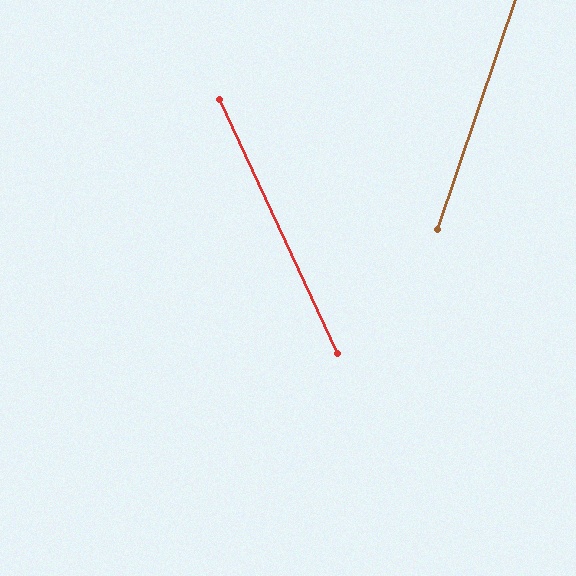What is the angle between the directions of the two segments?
Approximately 44 degrees.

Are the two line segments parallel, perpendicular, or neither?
Neither parallel nor perpendicular — they differ by about 44°.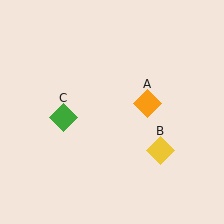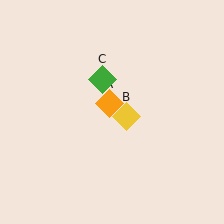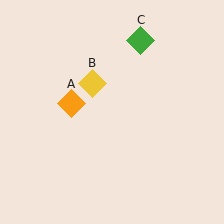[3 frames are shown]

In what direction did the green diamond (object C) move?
The green diamond (object C) moved up and to the right.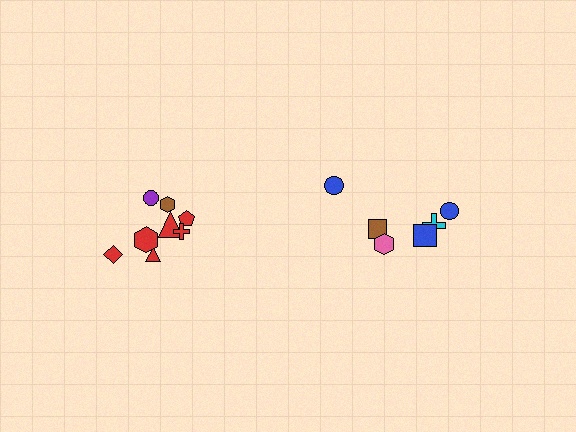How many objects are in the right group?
There are 6 objects.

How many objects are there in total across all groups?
There are 14 objects.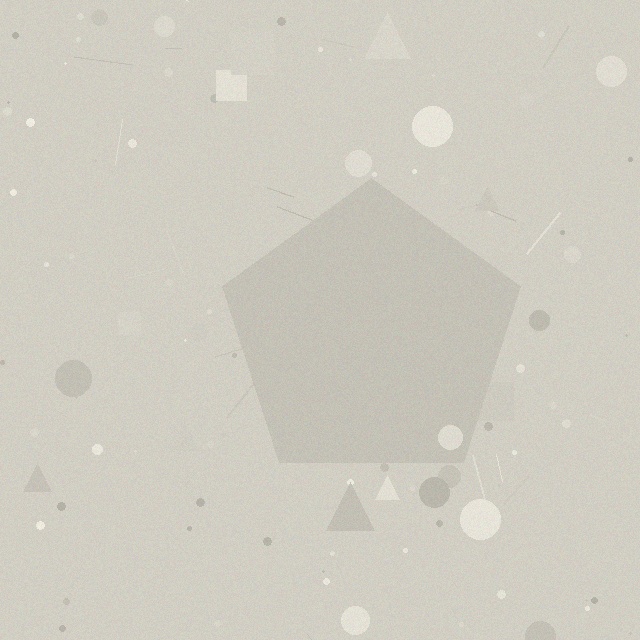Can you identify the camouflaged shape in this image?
The camouflaged shape is a pentagon.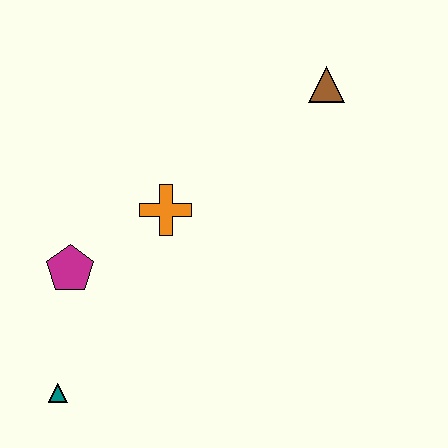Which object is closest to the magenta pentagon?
The orange cross is closest to the magenta pentagon.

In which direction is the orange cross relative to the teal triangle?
The orange cross is above the teal triangle.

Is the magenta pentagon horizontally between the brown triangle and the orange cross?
No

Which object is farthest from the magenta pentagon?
The brown triangle is farthest from the magenta pentagon.